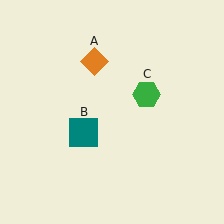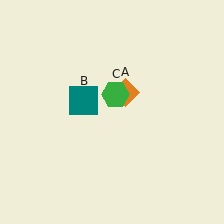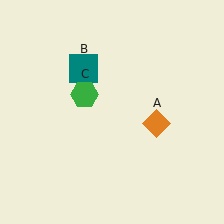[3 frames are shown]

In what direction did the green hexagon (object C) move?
The green hexagon (object C) moved left.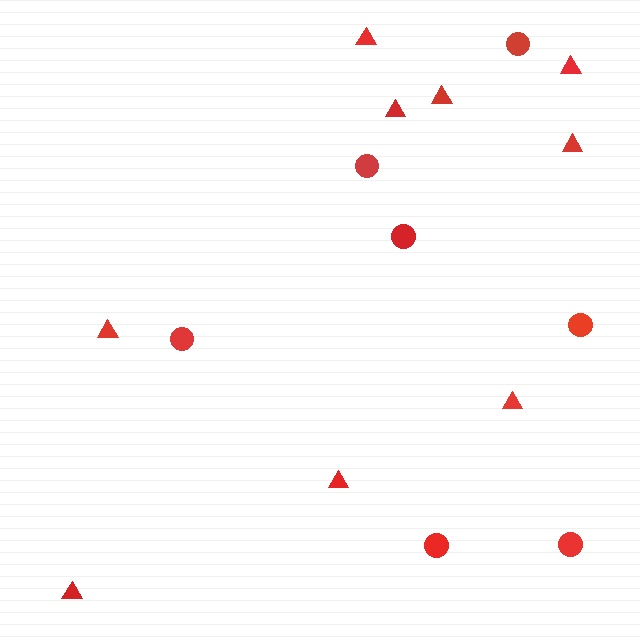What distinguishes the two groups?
There are 2 groups: one group of circles (7) and one group of triangles (9).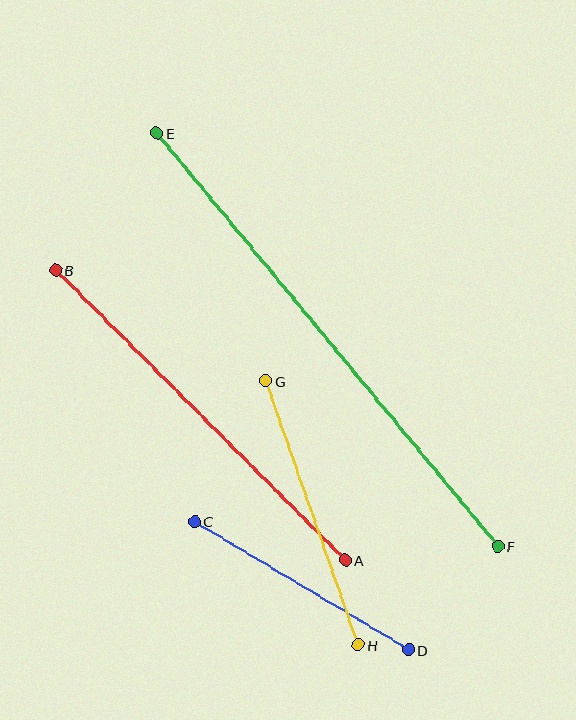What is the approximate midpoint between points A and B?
The midpoint is at approximately (200, 415) pixels.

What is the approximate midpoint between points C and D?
The midpoint is at approximately (302, 586) pixels.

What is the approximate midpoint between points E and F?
The midpoint is at approximately (327, 340) pixels.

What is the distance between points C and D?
The distance is approximately 249 pixels.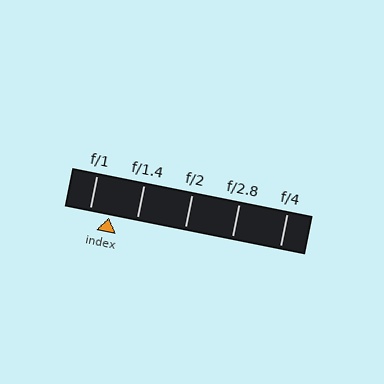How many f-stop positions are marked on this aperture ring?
There are 5 f-stop positions marked.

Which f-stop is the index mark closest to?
The index mark is closest to f/1.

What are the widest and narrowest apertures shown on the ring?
The widest aperture shown is f/1 and the narrowest is f/4.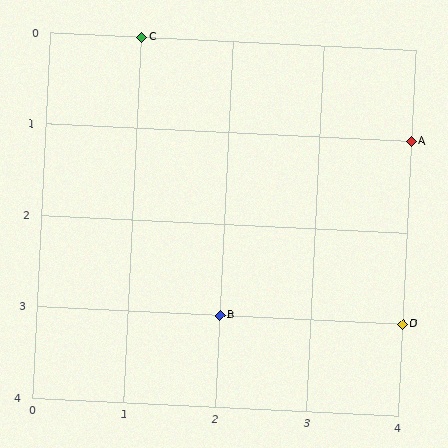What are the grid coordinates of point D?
Point D is at grid coordinates (4, 3).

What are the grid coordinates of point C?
Point C is at grid coordinates (1, 0).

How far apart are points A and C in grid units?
Points A and C are 3 columns and 1 row apart (about 3.2 grid units diagonally).